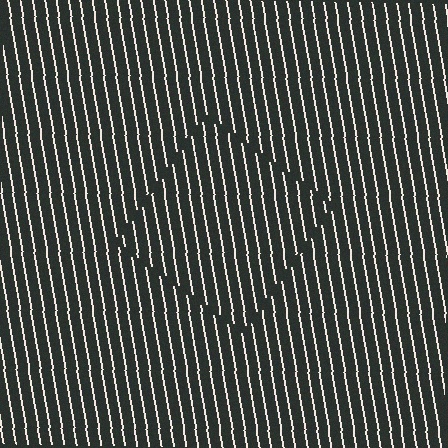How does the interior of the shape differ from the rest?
The interior of the shape contains the same grating, shifted by half a period — the contour is defined by the phase discontinuity where line-ends from the inner and outer gratings abut.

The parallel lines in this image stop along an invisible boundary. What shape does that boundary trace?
An illusory square. The interior of the shape contains the same grating, shifted by half a period — the contour is defined by the phase discontinuity where line-ends from the inner and outer gratings abut.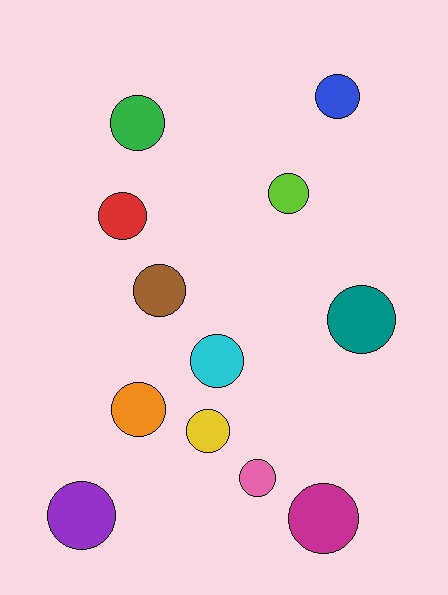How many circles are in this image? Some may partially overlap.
There are 12 circles.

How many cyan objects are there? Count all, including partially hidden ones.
There is 1 cyan object.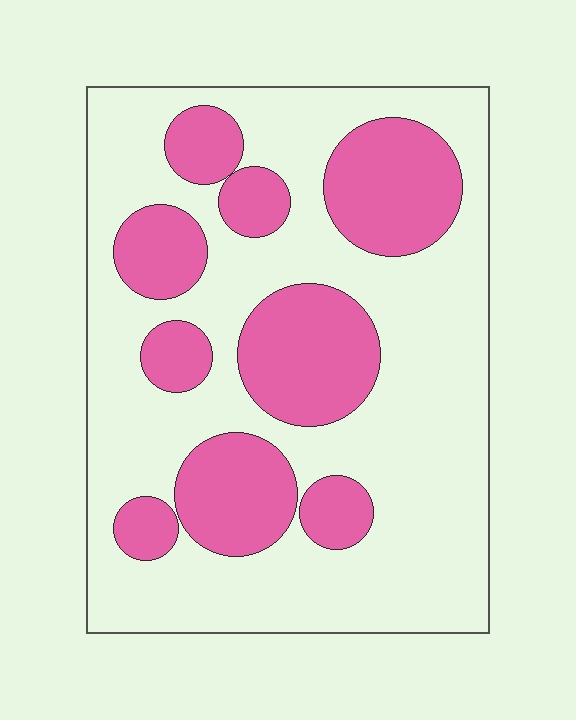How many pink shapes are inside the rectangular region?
9.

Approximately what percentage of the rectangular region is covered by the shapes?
Approximately 35%.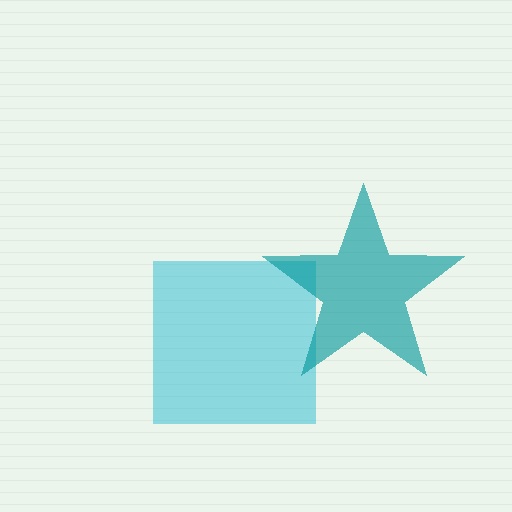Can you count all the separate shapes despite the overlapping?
Yes, there are 2 separate shapes.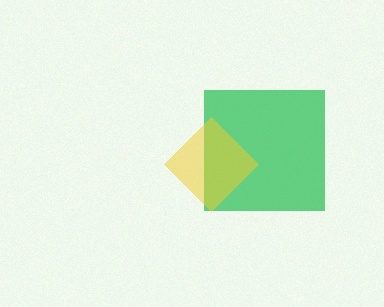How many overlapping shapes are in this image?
There are 2 overlapping shapes in the image.